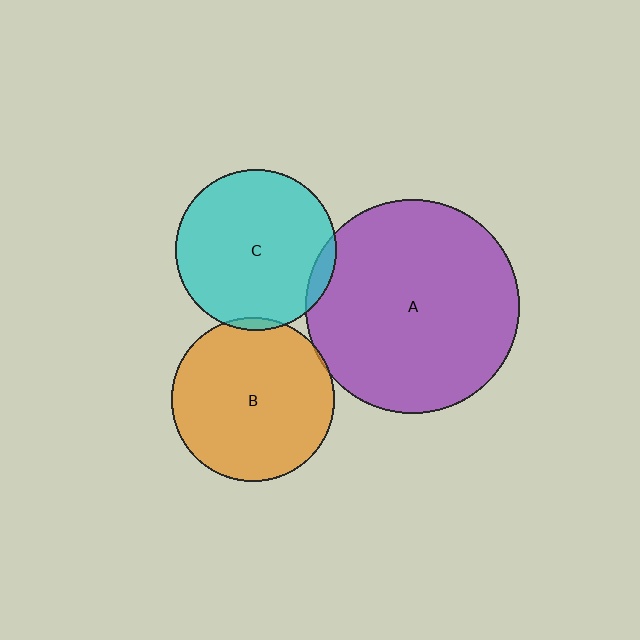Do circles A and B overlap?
Yes.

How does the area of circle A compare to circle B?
Approximately 1.7 times.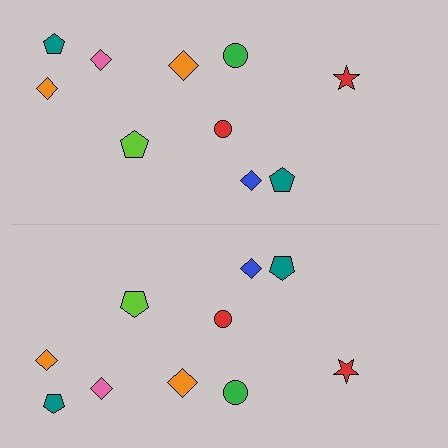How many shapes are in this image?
There are 20 shapes in this image.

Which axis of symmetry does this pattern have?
The pattern has a horizontal axis of symmetry running through the center of the image.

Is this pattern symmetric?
Yes, this pattern has bilateral (reflection) symmetry.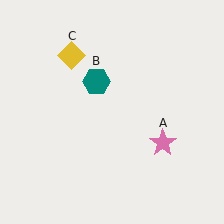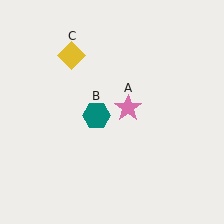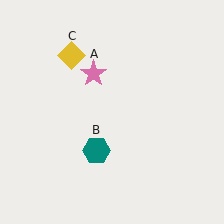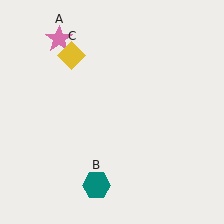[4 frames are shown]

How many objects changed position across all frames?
2 objects changed position: pink star (object A), teal hexagon (object B).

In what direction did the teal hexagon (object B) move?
The teal hexagon (object B) moved down.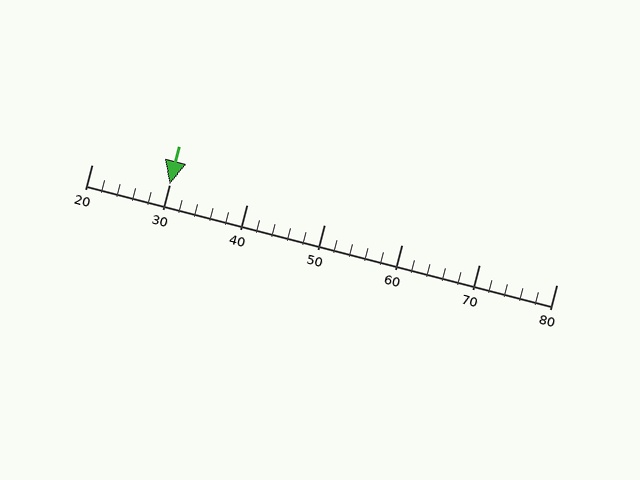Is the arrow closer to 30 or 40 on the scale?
The arrow is closer to 30.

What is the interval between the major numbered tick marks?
The major tick marks are spaced 10 units apart.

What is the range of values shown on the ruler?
The ruler shows values from 20 to 80.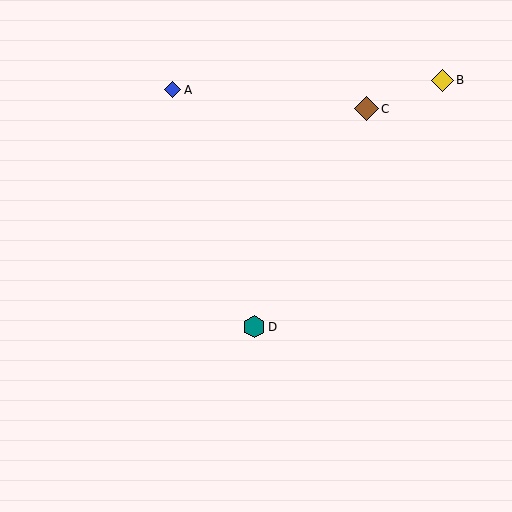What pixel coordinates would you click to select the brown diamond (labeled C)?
Click at (366, 109) to select the brown diamond C.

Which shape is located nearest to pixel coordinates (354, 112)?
The brown diamond (labeled C) at (366, 109) is nearest to that location.